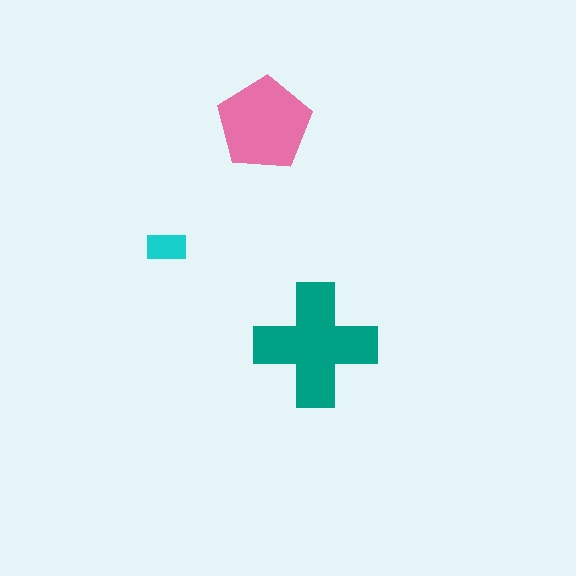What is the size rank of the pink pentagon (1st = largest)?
2nd.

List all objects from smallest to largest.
The cyan rectangle, the pink pentagon, the teal cross.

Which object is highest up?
The pink pentagon is topmost.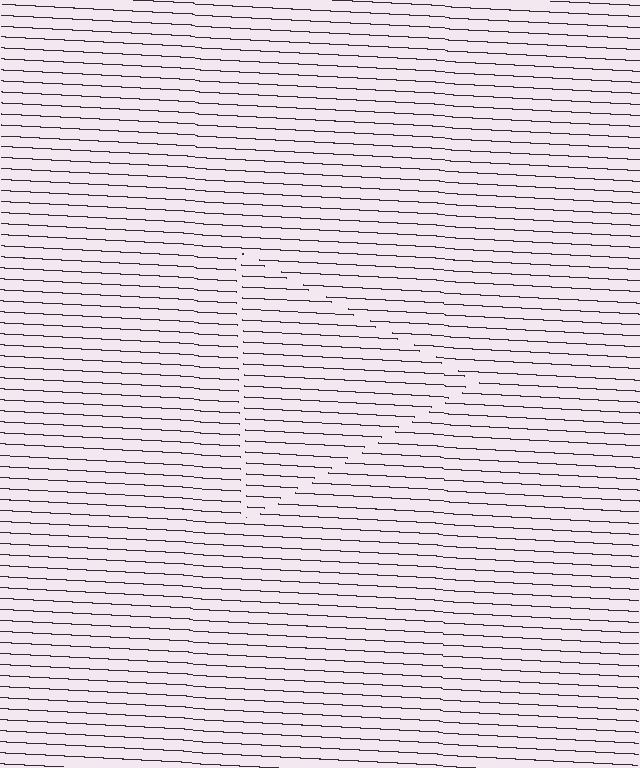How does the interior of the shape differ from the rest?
The interior of the shape contains the same grating, shifted by half a period — the contour is defined by the phase discontinuity where line-ends from the inner and outer gratings abut.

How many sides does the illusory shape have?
3 sides — the line-ends trace a triangle.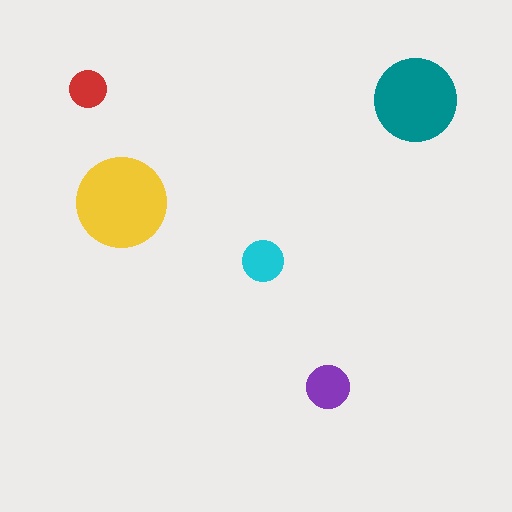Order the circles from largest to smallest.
the yellow one, the teal one, the purple one, the cyan one, the red one.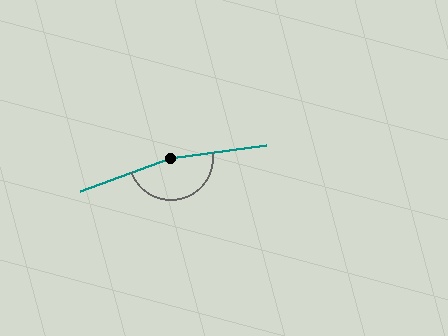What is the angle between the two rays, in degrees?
Approximately 167 degrees.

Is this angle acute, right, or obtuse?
It is obtuse.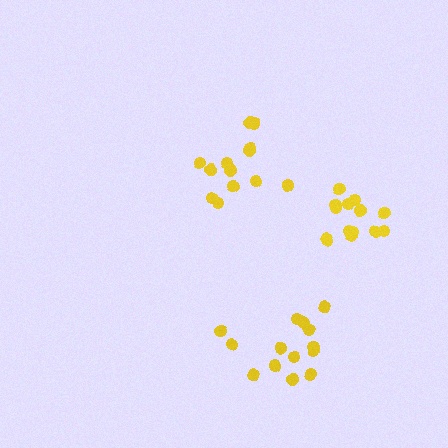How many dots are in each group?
Group 1: 15 dots, Group 2: 14 dots, Group 3: 14 dots (43 total).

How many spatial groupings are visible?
There are 3 spatial groupings.